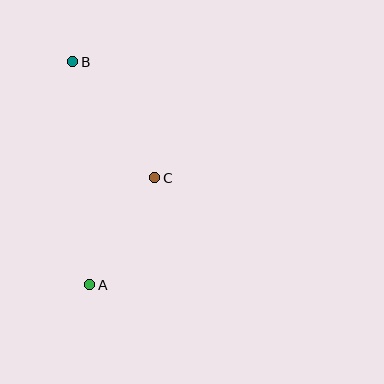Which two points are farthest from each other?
Points A and B are farthest from each other.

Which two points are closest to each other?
Points A and C are closest to each other.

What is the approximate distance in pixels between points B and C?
The distance between B and C is approximately 142 pixels.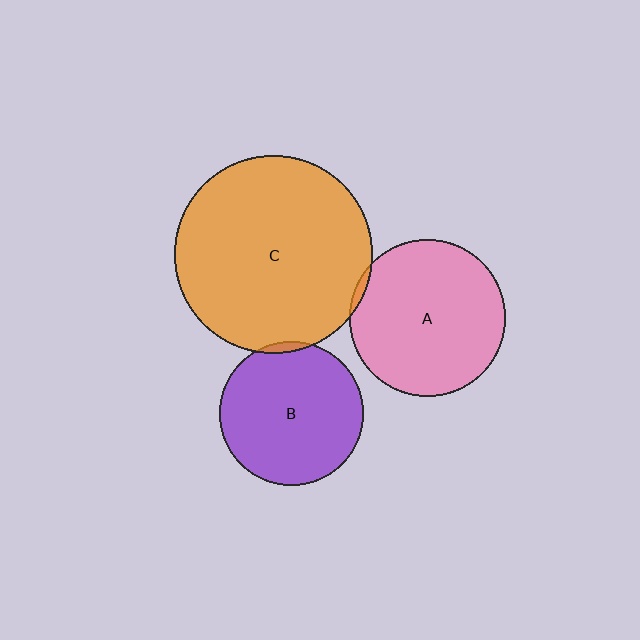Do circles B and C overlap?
Yes.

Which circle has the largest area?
Circle C (orange).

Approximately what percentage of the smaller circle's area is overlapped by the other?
Approximately 5%.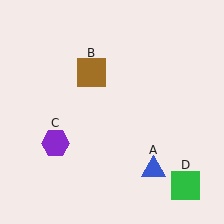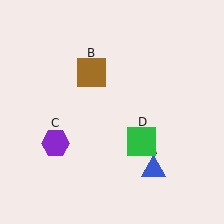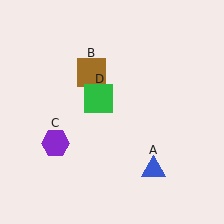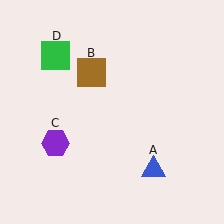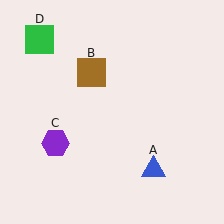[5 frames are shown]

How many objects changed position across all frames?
1 object changed position: green square (object D).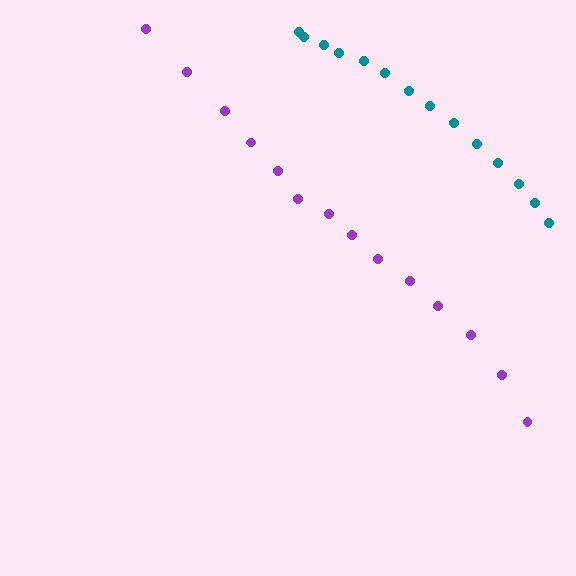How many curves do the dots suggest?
There are 2 distinct paths.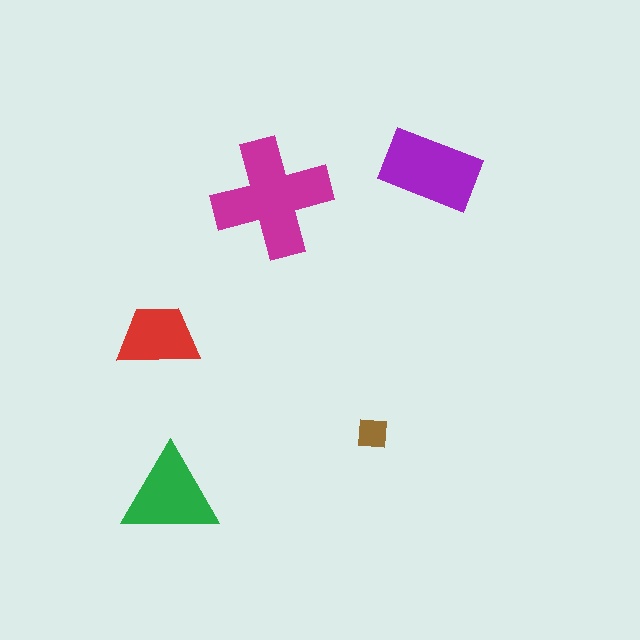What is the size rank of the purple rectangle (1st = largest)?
2nd.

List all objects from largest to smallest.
The magenta cross, the purple rectangle, the green triangle, the red trapezoid, the brown square.